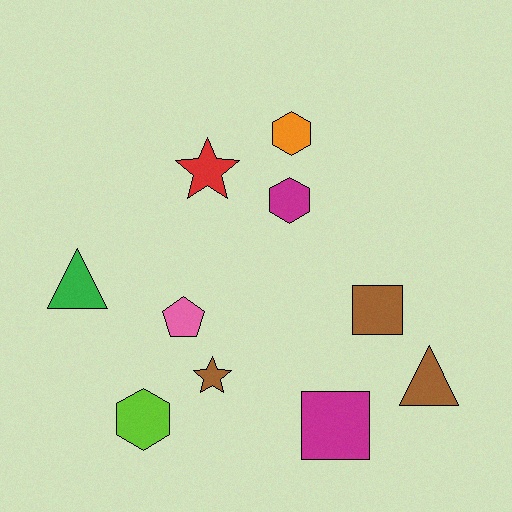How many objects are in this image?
There are 10 objects.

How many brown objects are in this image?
There are 3 brown objects.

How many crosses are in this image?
There are no crosses.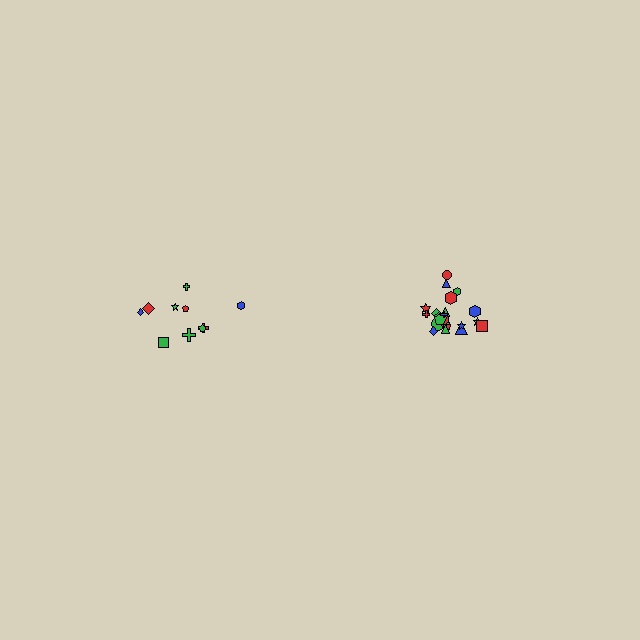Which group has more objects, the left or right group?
The right group.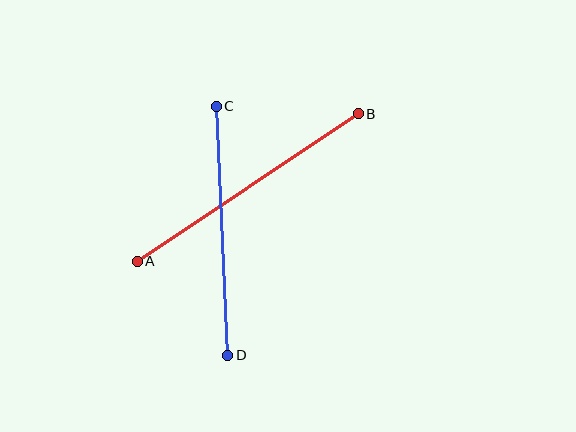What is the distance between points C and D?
The distance is approximately 249 pixels.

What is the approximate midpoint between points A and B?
The midpoint is at approximately (248, 187) pixels.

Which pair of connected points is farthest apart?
Points A and B are farthest apart.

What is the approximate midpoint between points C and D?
The midpoint is at approximately (222, 231) pixels.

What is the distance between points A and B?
The distance is approximately 266 pixels.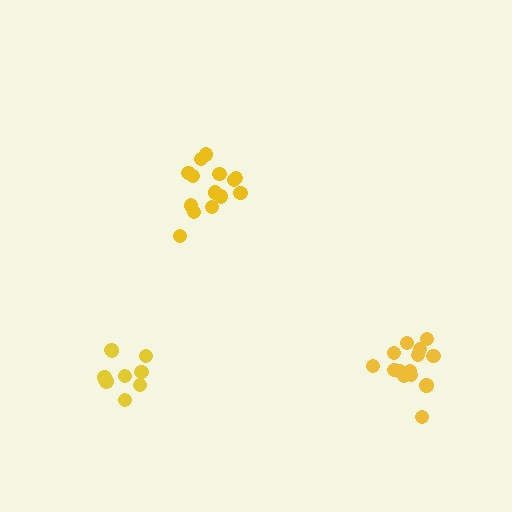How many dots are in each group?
Group 1: 15 dots, Group 2: 9 dots, Group 3: 15 dots (39 total).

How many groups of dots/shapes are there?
There are 3 groups.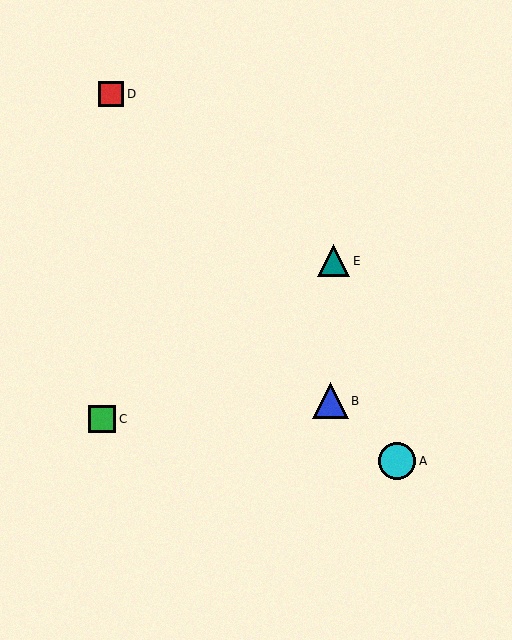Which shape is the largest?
The cyan circle (labeled A) is the largest.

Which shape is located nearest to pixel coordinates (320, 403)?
The blue triangle (labeled B) at (330, 401) is nearest to that location.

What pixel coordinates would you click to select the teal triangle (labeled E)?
Click at (334, 261) to select the teal triangle E.